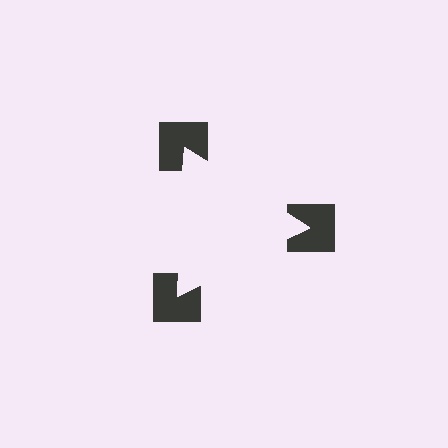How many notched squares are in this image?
There are 3 — one at each vertex of the illusory triangle.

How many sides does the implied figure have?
3 sides.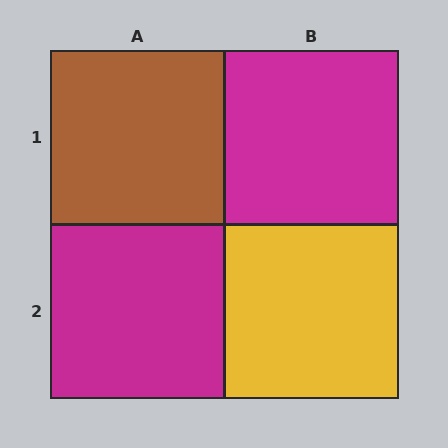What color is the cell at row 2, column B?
Yellow.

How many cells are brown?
1 cell is brown.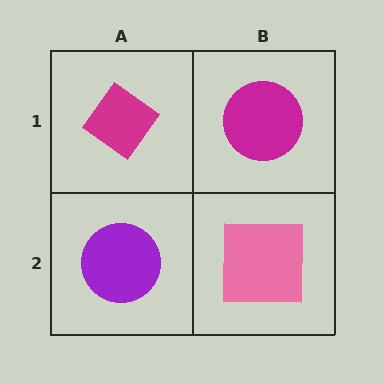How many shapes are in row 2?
2 shapes.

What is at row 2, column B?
A pink square.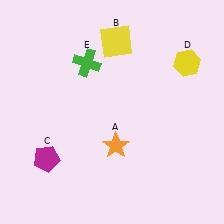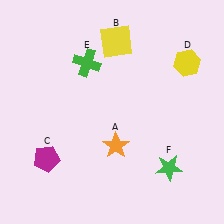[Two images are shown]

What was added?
A green star (F) was added in Image 2.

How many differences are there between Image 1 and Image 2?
There is 1 difference between the two images.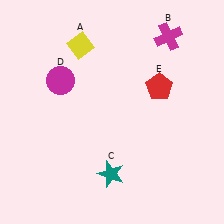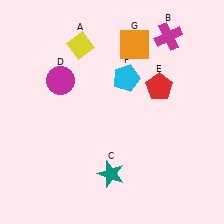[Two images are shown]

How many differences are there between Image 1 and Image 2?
There are 2 differences between the two images.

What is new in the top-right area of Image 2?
An orange square (G) was added in the top-right area of Image 2.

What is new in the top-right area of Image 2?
A cyan pentagon (F) was added in the top-right area of Image 2.